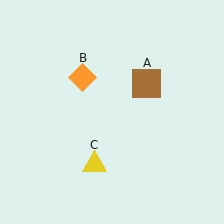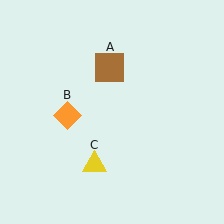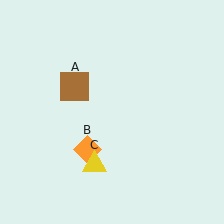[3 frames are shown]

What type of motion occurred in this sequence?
The brown square (object A), orange diamond (object B) rotated counterclockwise around the center of the scene.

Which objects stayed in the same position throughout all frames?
Yellow triangle (object C) remained stationary.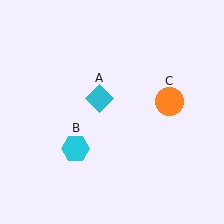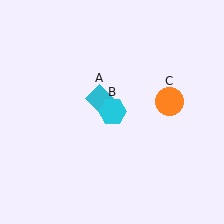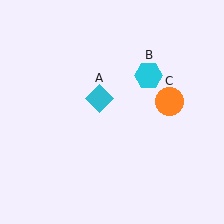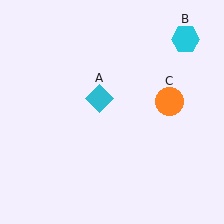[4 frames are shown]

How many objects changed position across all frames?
1 object changed position: cyan hexagon (object B).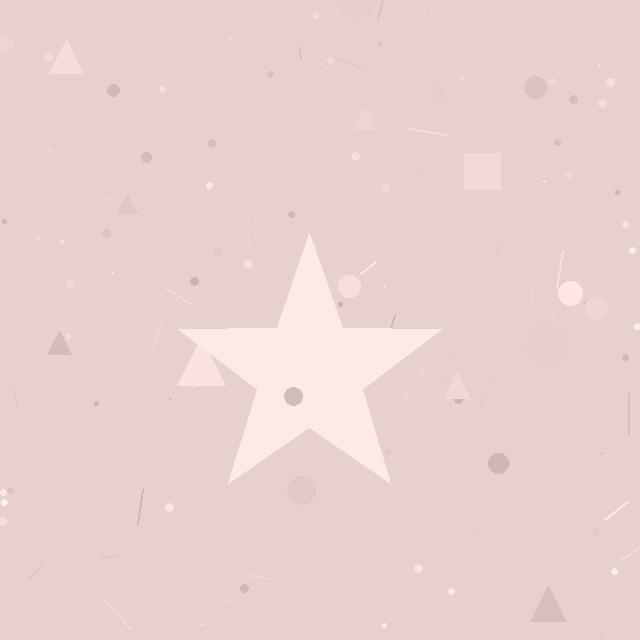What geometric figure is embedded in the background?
A star is embedded in the background.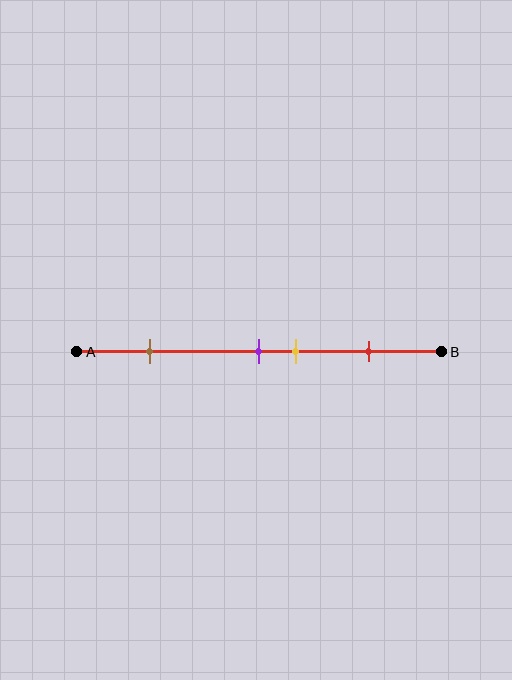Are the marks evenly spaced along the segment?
No, the marks are not evenly spaced.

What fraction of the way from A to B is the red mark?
The red mark is approximately 80% (0.8) of the way from A to B.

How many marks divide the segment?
There are 4 marks dividing the segment.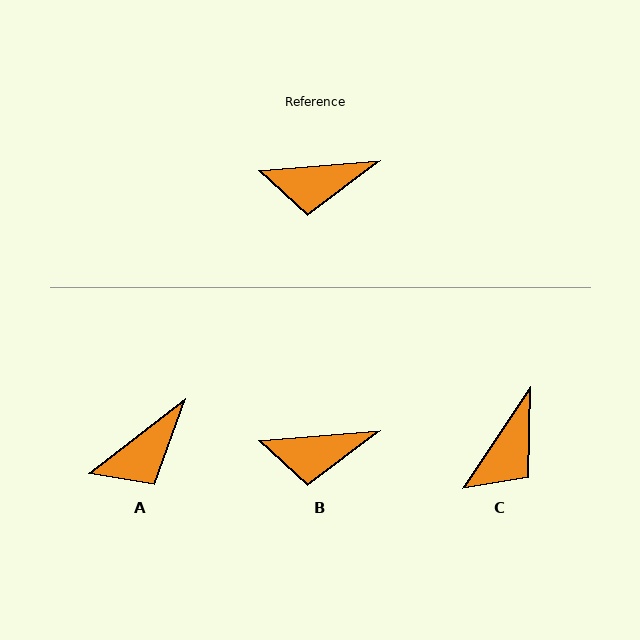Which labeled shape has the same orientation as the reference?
B.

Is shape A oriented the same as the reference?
No, it is off by about 33 degrees.